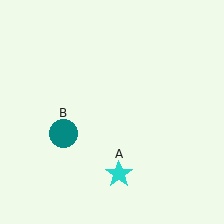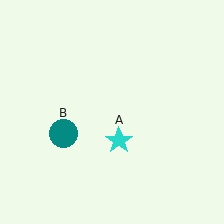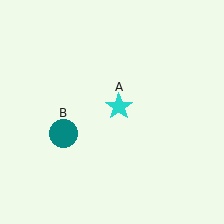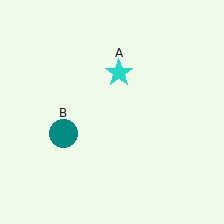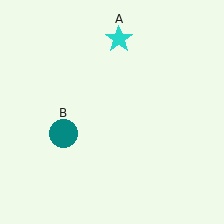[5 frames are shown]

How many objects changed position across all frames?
1 object changed position: cyan star (object A).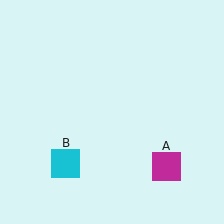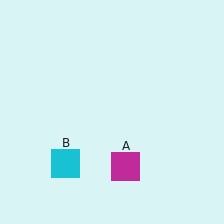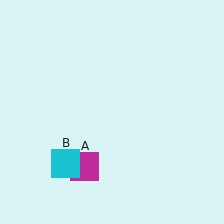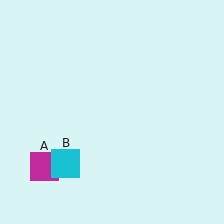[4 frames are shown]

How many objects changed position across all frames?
1 object changed position: magenta square (object A).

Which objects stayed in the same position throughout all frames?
Cyan square (object B) remained stationary.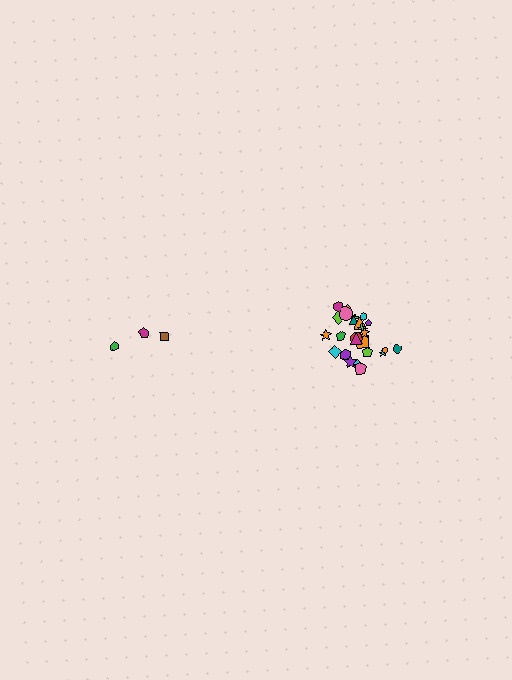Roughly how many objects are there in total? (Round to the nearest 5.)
Roughly 30 objects in total.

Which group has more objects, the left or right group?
The right group.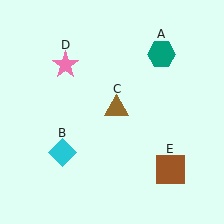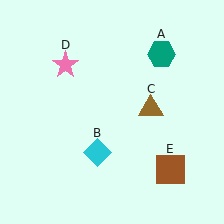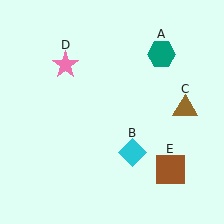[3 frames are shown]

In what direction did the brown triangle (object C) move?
The brown triangle (object C) moved right.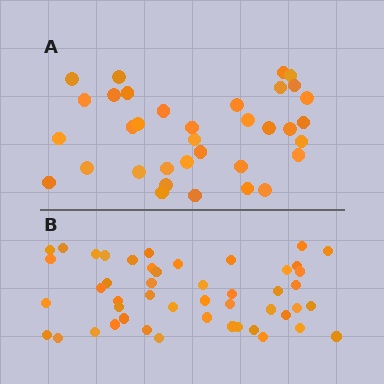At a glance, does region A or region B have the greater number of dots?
Region B (the bottom region) has more dots.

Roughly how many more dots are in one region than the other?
Region B has approximately 15 more dots than region A.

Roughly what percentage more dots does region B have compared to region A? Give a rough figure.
About 35% more.